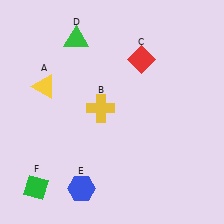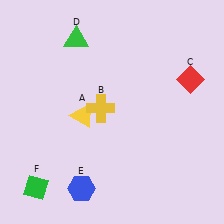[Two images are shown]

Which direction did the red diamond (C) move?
The red diamond (C) moved right.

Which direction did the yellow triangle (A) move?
The yellow triangle (A) moved right.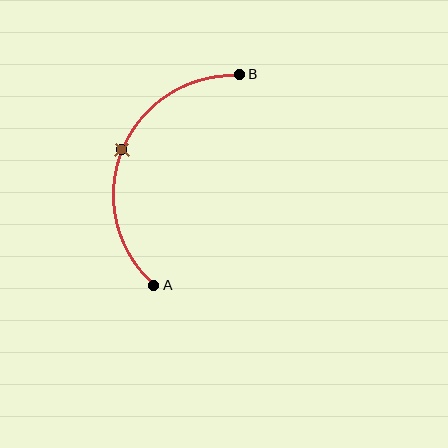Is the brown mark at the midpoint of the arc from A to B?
Yes. The brown mark lies on the arc at equal arc-length from both A and B — it is the arc midpoint.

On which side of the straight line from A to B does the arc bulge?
The arc bulges to the left of the straight line connecting A and B.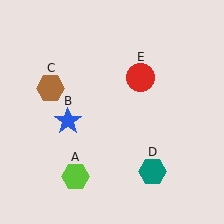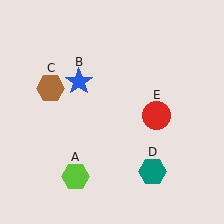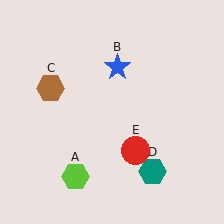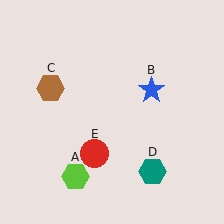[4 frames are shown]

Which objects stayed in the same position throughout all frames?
Lime hexagon (object A) and brown hexagon (object C) and teal hexagon (object D) remained stationary.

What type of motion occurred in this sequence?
The blue star (object B), red circle (object E) rotated clockwise around the center of the scene.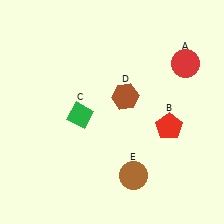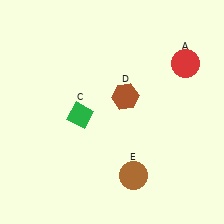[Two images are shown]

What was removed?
The red pentagon (B) was removed in Image 2.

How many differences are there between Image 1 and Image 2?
There is 1 difference between the two images.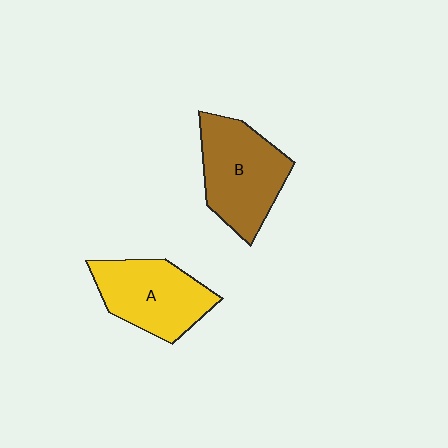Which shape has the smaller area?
Shape A (yellow).